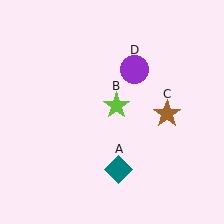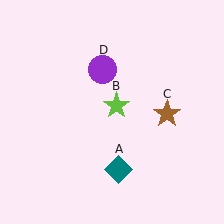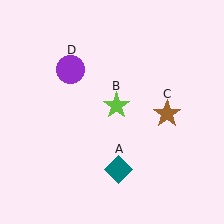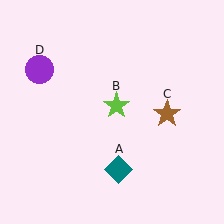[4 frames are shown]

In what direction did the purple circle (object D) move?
The purple circle (object D) moved left.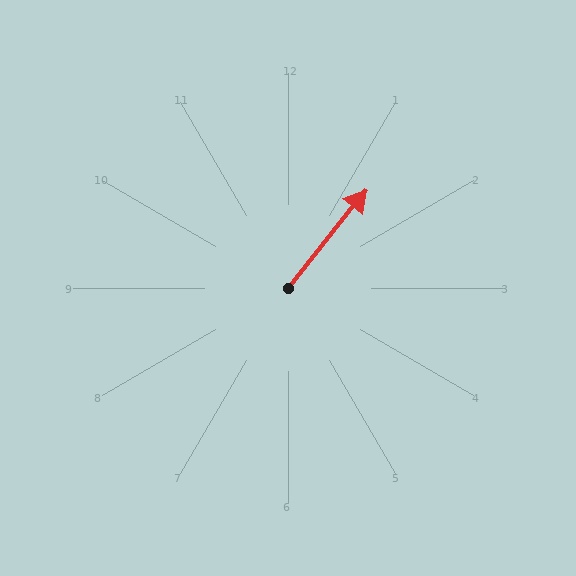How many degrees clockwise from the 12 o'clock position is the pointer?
Approximately 39 degrees.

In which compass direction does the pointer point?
Northeast.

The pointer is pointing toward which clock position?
Roughly 1 o'clock.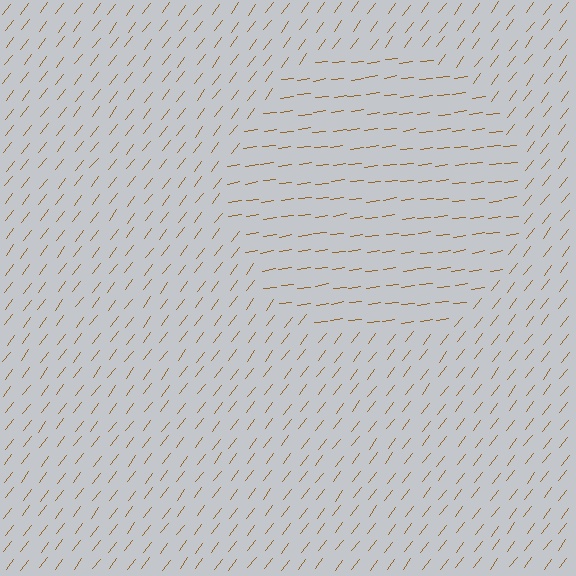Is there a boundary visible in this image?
Yes, there is a texture boundary formed by a change in line orientation.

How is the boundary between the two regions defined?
The boundary is defined purely by a change in line orientation (approximately 45 degrees difference). All lines are the same color and thickness.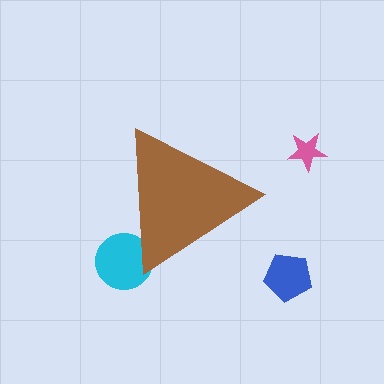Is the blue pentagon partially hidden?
No, the blue pentagon is fully visible.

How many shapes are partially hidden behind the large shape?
1 shape is partially hidden.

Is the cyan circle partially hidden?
Yes, the cyan circle is partially hidden behind the brown triangle.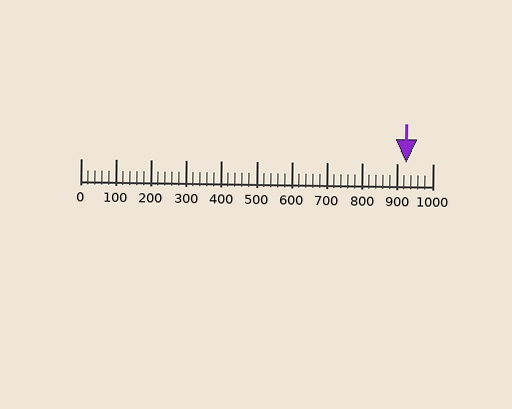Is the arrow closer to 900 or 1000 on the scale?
The arrow is closer to 900.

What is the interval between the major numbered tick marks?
The major tick marks are spaced 100 units apart.